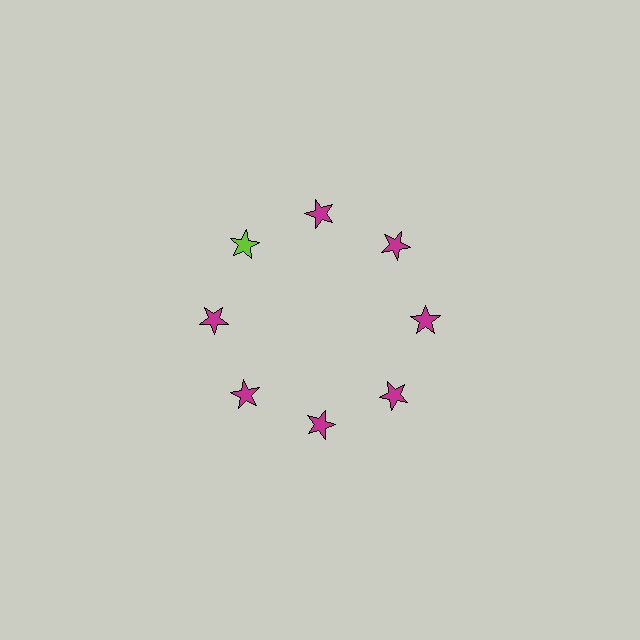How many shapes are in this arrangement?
There are 8 shapes arranged in a ring pattern.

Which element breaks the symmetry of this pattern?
The lime star at roughly the 10 o'clock position breaks the symmetry. All other shapes are magenta stars.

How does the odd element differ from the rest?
It has a different color: lime instead of magenta.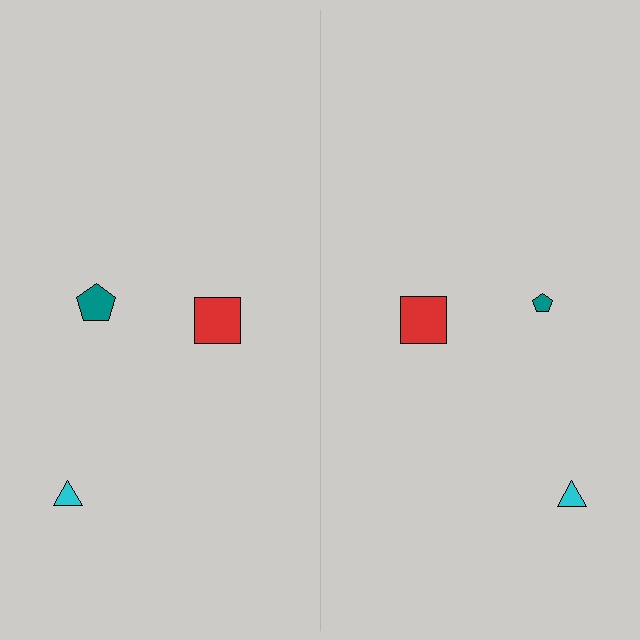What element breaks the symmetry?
The teal pentagon on the right side has a different size than its mirror counterpart.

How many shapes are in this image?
There are 6 shapes in this image.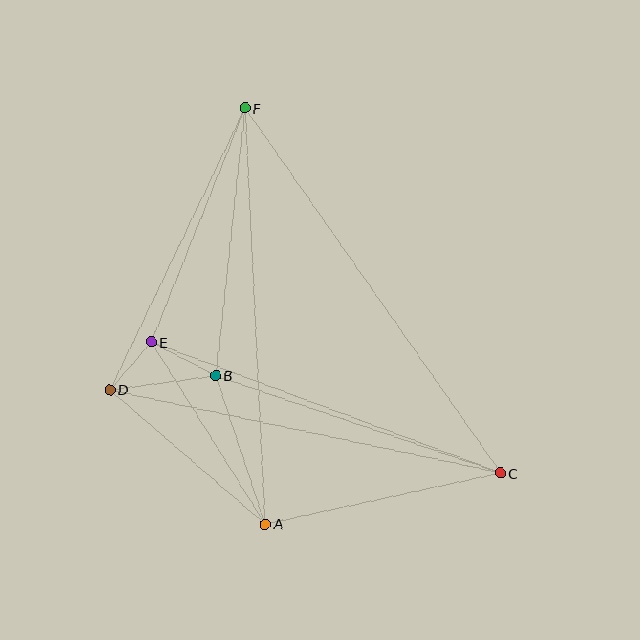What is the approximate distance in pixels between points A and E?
The distance between A and E is approximately 215 pixels.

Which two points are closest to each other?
Points D and E are closest to each other.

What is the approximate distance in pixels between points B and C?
The distance between B and C is approximately 301 pixels.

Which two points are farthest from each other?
Points C and F are farthest from each other.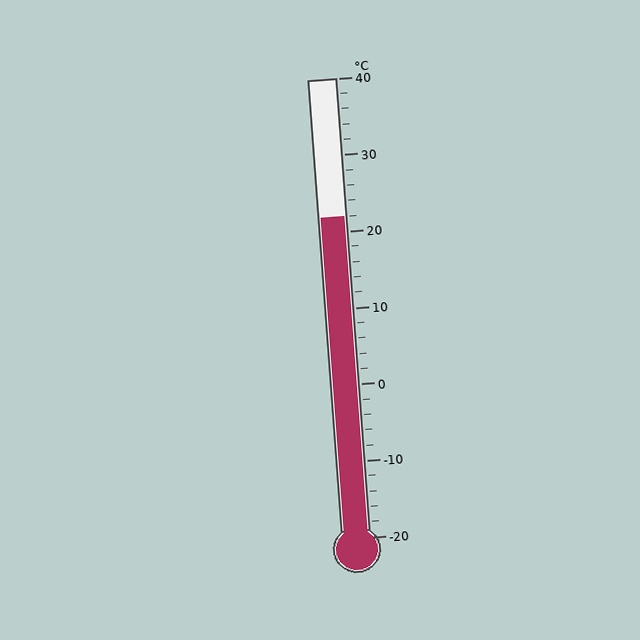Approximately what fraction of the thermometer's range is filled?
The thermometer is filled to approximately 70% of its range.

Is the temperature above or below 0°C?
The temperature is above 0°C.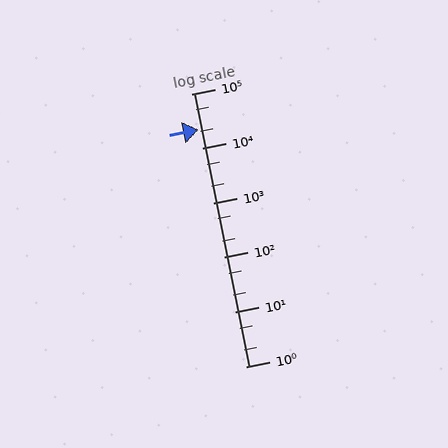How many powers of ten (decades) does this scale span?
The scale spans 5 decades, from 1 to 100000.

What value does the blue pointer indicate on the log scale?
The pointer indicates approximately 22000.